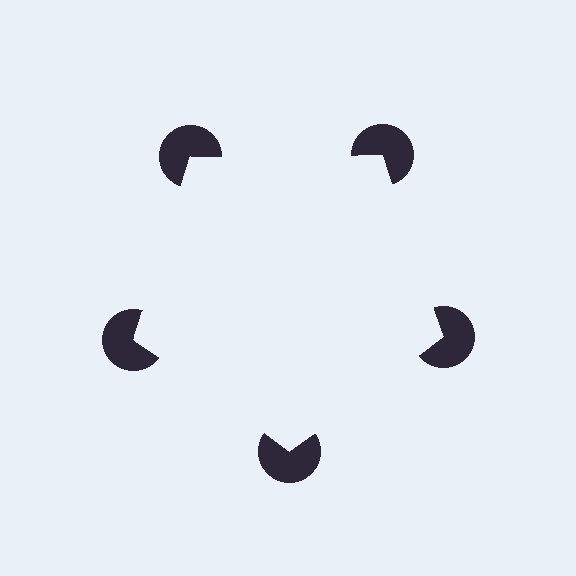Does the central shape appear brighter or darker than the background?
It typically appears slightly brighter than the background, even though no actual brightness change is drawn.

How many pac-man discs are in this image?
There are 5 — one at each vertex of the illusory pentagon.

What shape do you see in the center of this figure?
An illusory pentagon — its edges are inferred from the aligned wedge cuts in the pac-man discs, not physically drawn.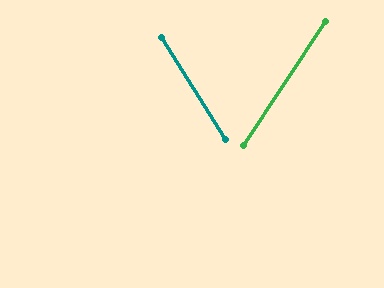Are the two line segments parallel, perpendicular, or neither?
Neither parallel nor perpendicular — they differ by about 65°.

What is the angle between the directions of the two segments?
Approximately 65 degrees.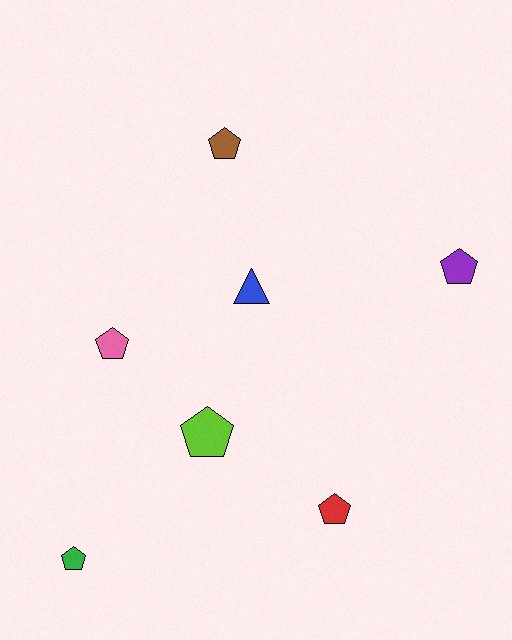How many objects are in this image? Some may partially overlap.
There are 7 objects.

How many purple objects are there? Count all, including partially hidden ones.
There is 1 purple object.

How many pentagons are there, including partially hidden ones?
There are 6 pentagons.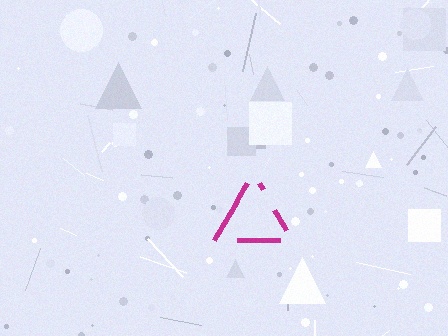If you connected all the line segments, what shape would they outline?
They would outline a triangle.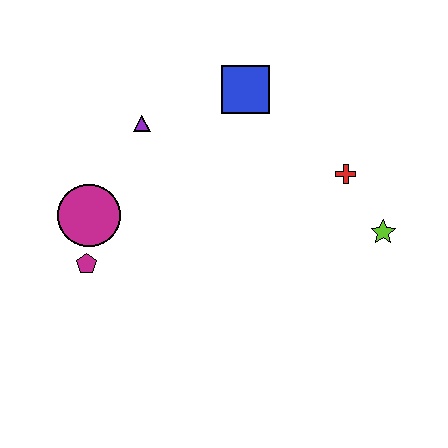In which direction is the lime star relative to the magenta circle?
The lime star is to the right of the magenta circle.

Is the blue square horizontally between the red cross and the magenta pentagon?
Yes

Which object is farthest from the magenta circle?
The lime star is farthest from the magenta circle.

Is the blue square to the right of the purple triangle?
Yes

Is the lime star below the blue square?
Yes